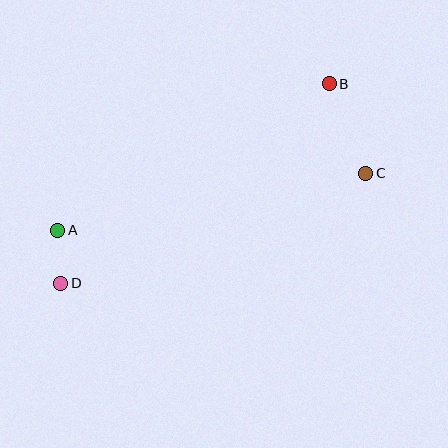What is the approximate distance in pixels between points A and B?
The distance between A and B is approximately 309 pixels.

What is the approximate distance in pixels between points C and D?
The distance between C and D is approximately 325 pixels.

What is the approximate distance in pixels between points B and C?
The distance between B and C is approximately 97 pixels.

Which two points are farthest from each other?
Points B and D are farthest from each other.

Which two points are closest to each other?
Points A and D are closest to each other.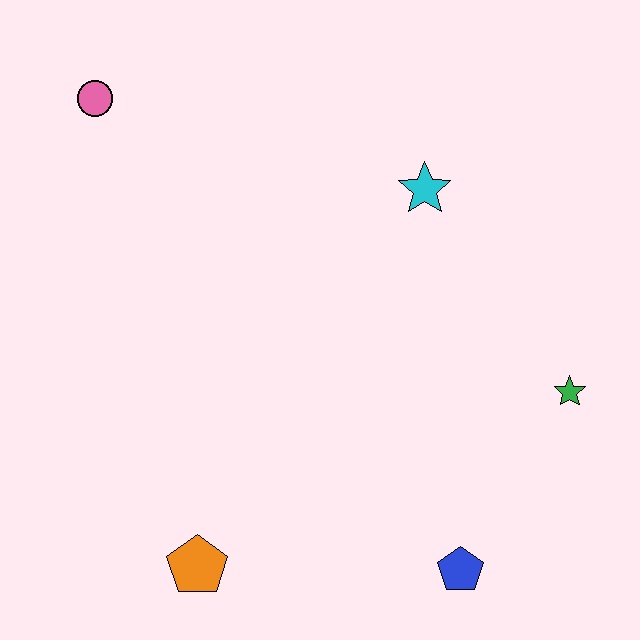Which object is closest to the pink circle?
The cyan star is closest to the pink circle.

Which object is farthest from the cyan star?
The orange pentagon is farthest from the cyan star.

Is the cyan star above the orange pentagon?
Yes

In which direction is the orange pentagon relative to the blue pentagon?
The orange pentagon is to the left of the blue pentagon.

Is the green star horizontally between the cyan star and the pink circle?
No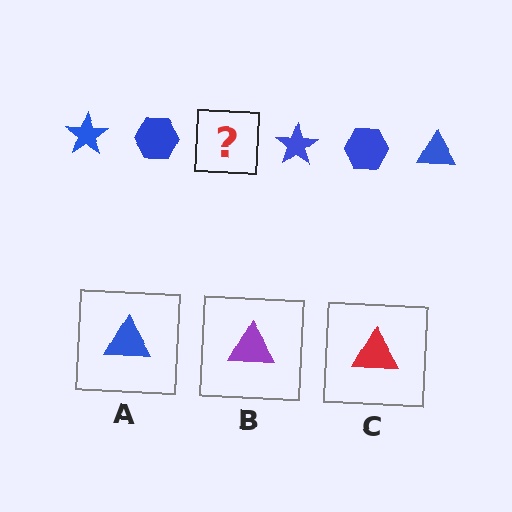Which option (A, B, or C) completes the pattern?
A.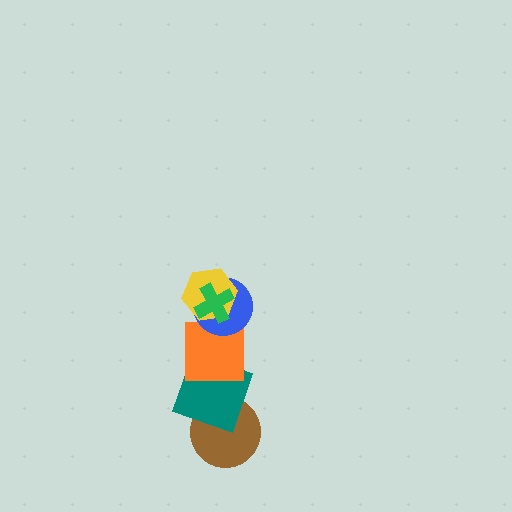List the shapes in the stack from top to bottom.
From top to bottom: the green cross, the yellow hexagon, the blue circle, the orange square, the teal square, the brown circle.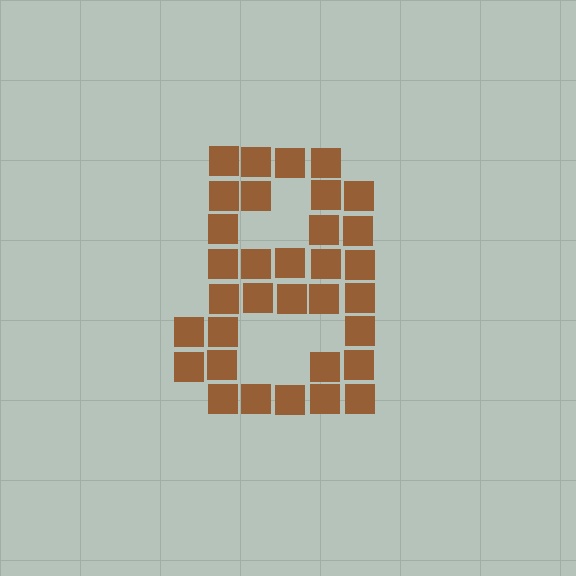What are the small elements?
The small elements are squares.